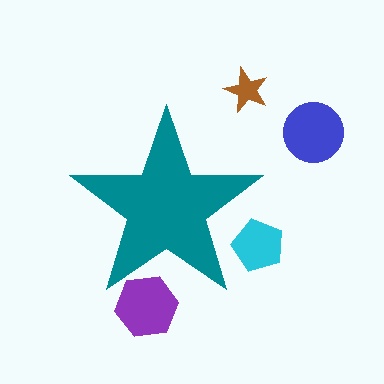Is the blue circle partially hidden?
No, the blue circle is fully visible.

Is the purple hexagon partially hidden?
Yes, the purple hexagon is partially hidden behind the teal star.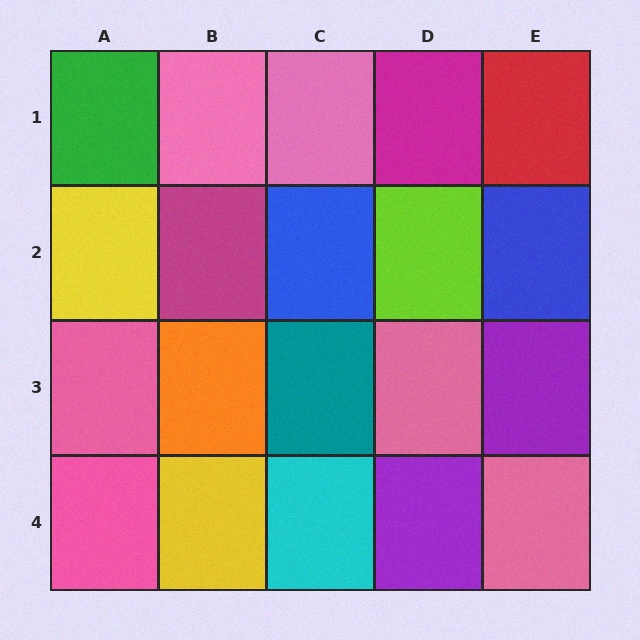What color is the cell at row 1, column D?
Magenta.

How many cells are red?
1 cell is red.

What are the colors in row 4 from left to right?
Pink, yellow, cyan, purple, pink.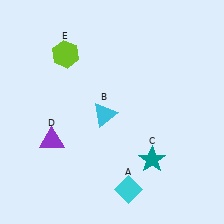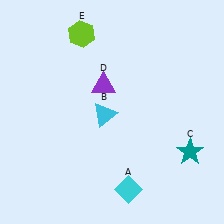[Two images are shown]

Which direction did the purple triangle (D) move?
The purple triangle (D) moved up.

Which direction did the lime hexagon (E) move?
The lime hexagon (E) moved up.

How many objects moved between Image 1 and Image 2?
3 objects moved between the two images.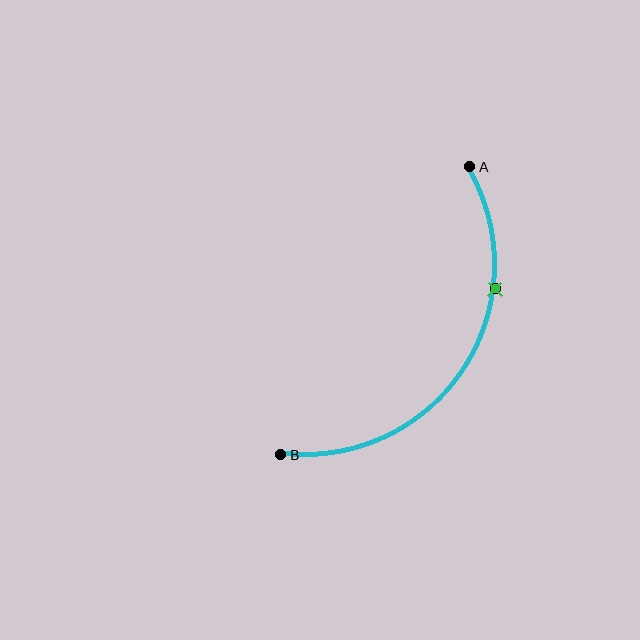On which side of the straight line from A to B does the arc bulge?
The arc bulges to the right of the straight line connecting A and B.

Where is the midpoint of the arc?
The arc midpoint is the point on the curve farthest from the straight line joining A and B. It sits to the right of that line.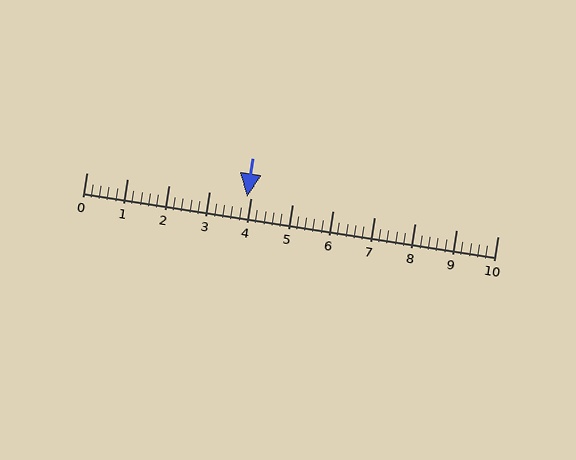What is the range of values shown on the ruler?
The ruler shows values from 0 to 10.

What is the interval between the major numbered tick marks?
The major tick marks are spaced 1 units apart.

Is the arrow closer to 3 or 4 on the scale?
The arrow is closer to 4.